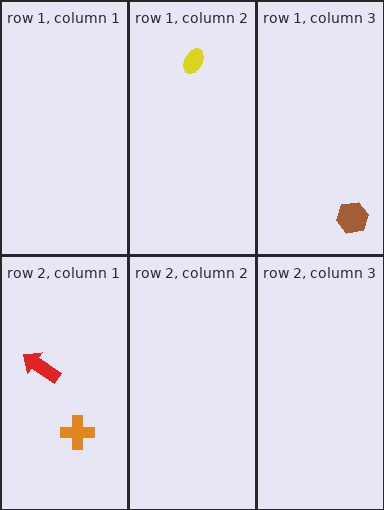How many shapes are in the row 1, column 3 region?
1.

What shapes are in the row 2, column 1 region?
The red arrow, the orange cross.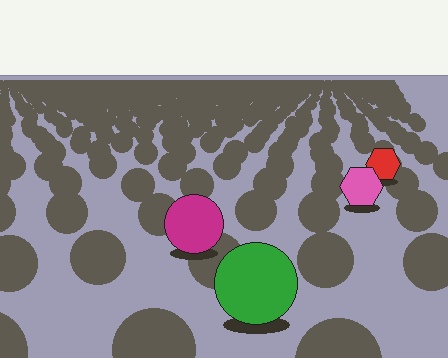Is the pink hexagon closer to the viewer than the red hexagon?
Yes. The pink hexagon is closer — you can tell from the texture gradient: the ground texture is coarser near it.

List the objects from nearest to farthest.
From nearest to farthest: the green circle, the magenta circle, the pink hexagon, the red hexagon.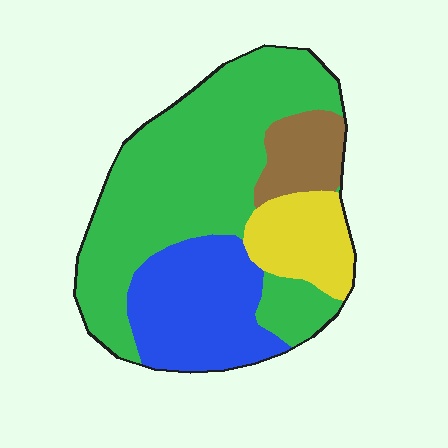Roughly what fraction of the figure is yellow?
Yellow covers 13% of the figure.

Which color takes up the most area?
Green, at roughly 55%.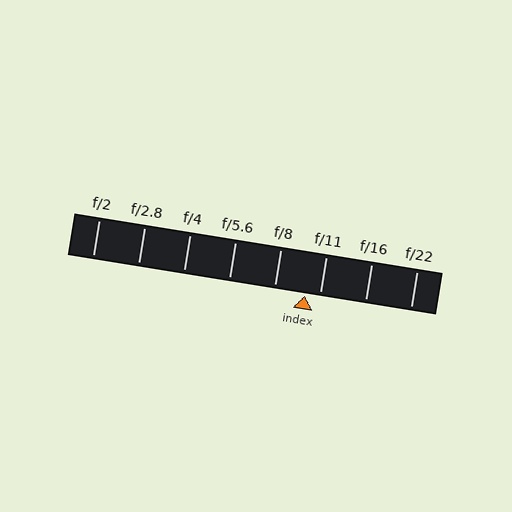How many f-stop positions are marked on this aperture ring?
There are 8 f-stop positions marked.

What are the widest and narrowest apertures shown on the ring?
The widest aperture shown is f/2 and the narrowest is f/22.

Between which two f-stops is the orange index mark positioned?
The index mark is between f/8 and f/11.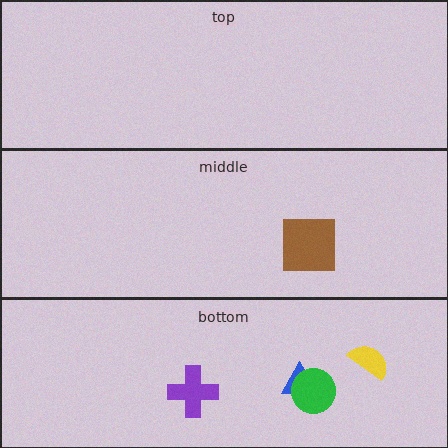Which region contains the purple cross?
The bottom region.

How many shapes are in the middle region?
1.